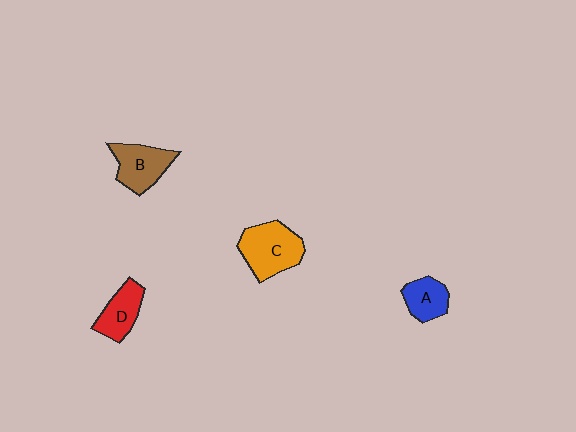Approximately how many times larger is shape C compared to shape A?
Approximately 1.8 times.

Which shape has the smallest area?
Shape A (blue).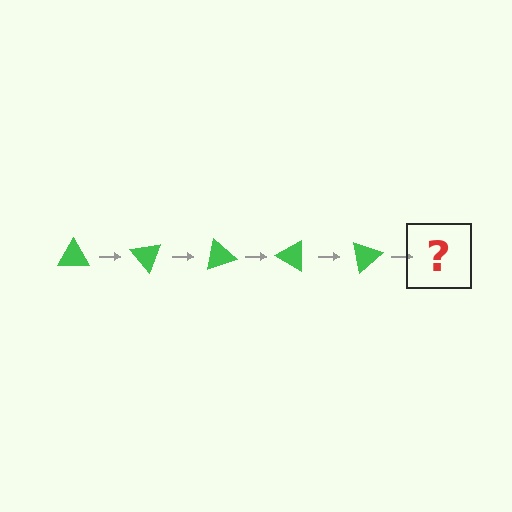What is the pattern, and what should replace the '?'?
The pattern is that the triangle rotates 50 degrees each step. The '?' should be a green triangle rotated 250 degrees.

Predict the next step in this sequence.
The next step is a green triangle rotated 250 degrees.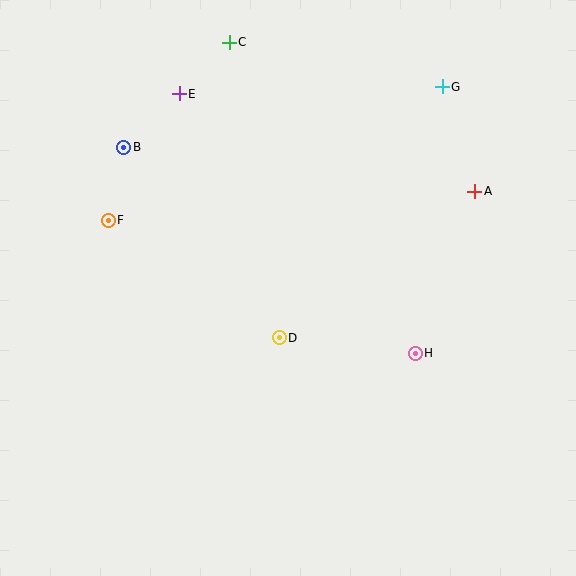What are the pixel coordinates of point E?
Point E is at (179, 94).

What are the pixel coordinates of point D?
Point D is at (279, 338).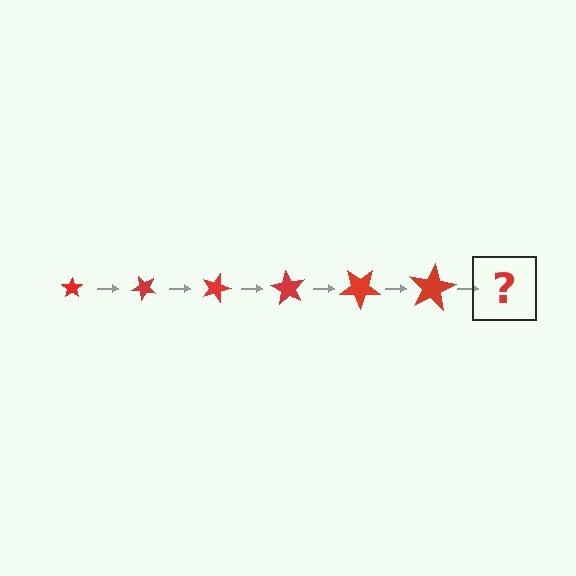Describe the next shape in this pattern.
It should be a star, larger than the previous one and rotated 270 degrees from the start.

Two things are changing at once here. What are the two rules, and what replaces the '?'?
The two rules are that the star grows larger each step and it rotates 45 degrees each step. The '?' should be a star, larger than the previous one and rotated 270 degrees from the start.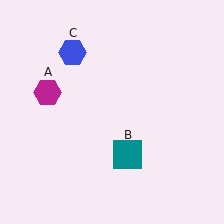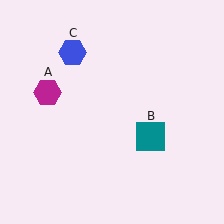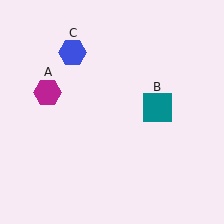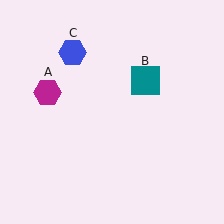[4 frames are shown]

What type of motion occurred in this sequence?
The teal square (object B) rotated counterclockwise around the center of the scene.